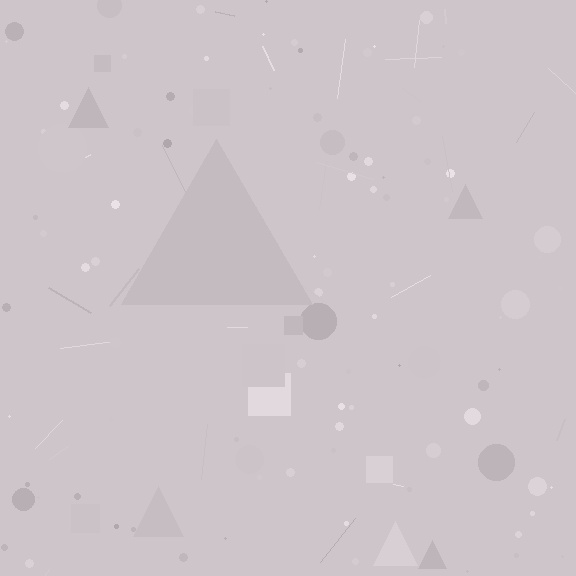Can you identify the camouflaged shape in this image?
The camouflaged shape is a triangle.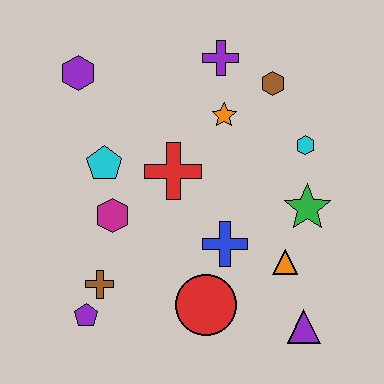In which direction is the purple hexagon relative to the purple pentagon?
The purple hexagon is above the purple pentagon.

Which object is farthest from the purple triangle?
The purple hexagon is farthest from the purple triangle.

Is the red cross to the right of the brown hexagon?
No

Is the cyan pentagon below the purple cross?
Yes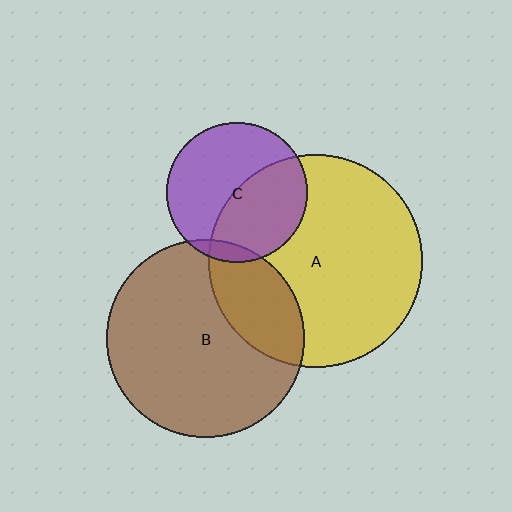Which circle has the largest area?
Circle A (yellow).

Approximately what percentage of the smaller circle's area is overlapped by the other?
Approximately 45%.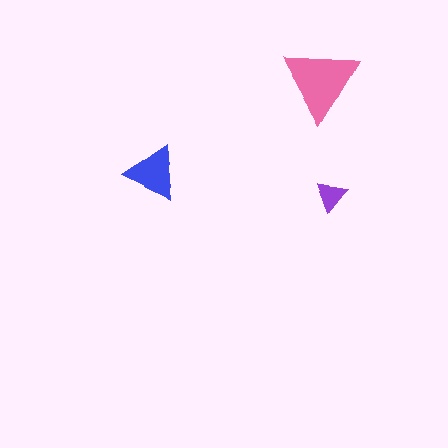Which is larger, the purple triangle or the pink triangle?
The pink one.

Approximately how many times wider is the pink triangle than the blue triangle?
About 1.5 times wider.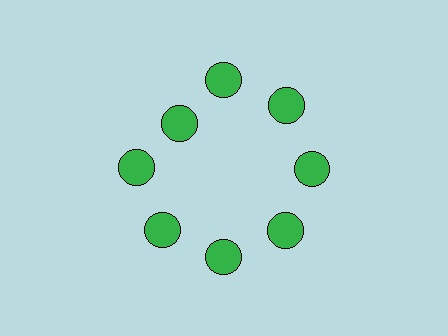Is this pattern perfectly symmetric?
No. The 8 green circles are arranged in a ring, but one element near the 10 o'clock position is pulled inward toward the center, breaking the 8-fold rotational symmetry.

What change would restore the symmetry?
The symmetry would be restored by moving it outward, back onto the ring so that all 8 circles sit at equal angles and equal distance from the center.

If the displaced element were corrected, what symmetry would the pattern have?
It would have 8-fold rotational symmetry — the pattern would map onto itself every 45 degrees.